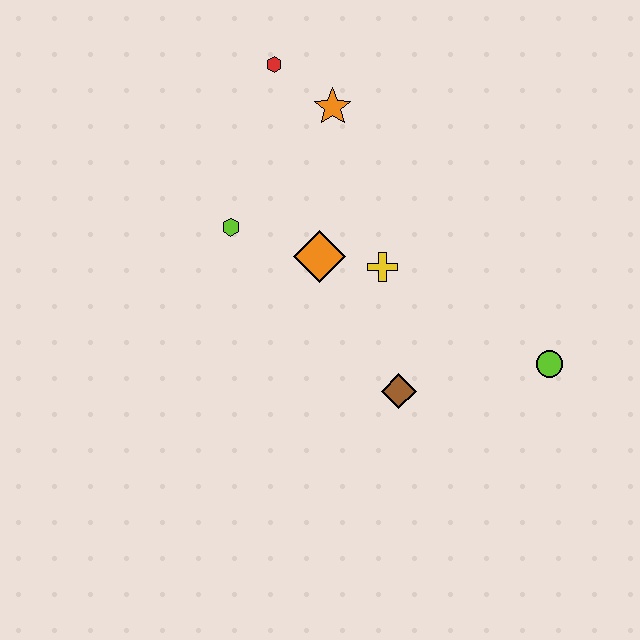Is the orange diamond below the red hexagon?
Yes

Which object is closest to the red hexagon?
The orange star is closest to the red hexagon.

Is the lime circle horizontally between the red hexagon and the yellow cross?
No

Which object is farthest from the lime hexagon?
The lime circle is farthest from the lime hexagon.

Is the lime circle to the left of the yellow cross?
No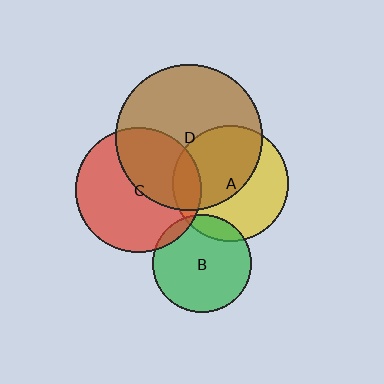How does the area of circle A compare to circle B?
Approximately 1.4 times.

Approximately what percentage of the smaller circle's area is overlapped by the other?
Approximately 40%.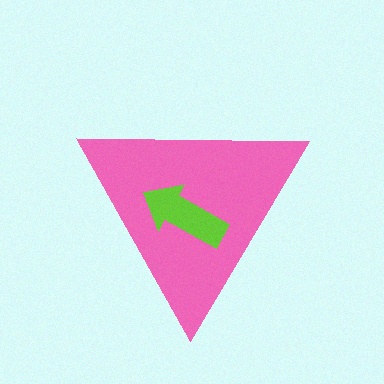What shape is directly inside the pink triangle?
The lime arrow.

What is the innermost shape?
The lime arrow.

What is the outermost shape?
The pink triangle.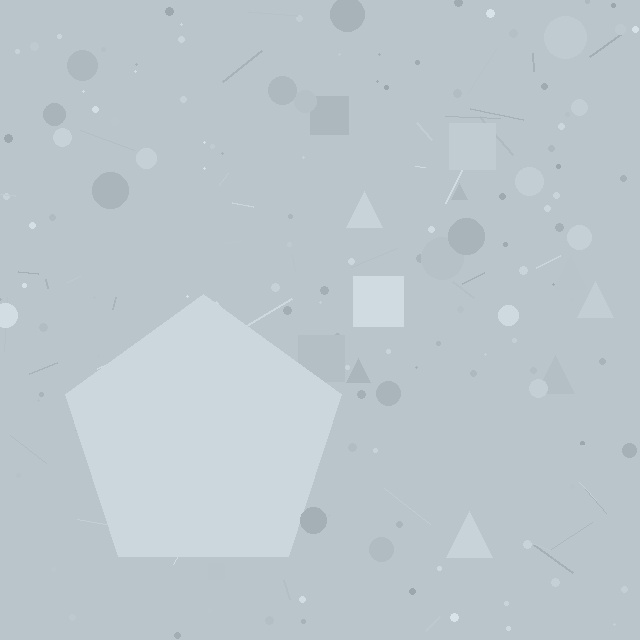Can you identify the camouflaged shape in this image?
The camouflaged shape is a pentagon.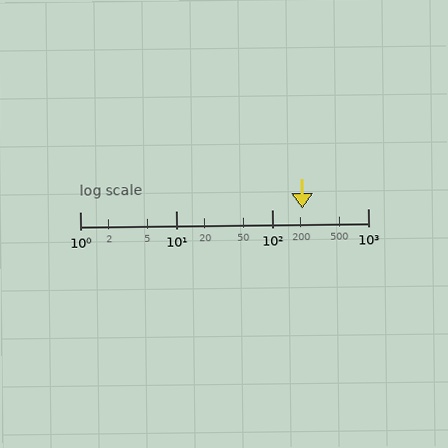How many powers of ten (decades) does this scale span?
The scale spans 3 decades, from 1 to 1000.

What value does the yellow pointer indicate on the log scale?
The pointer indicates approximately 210.